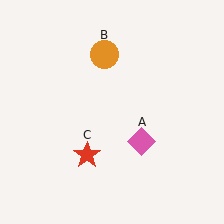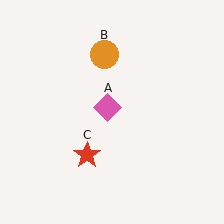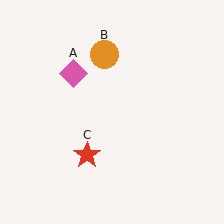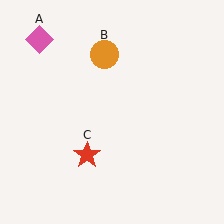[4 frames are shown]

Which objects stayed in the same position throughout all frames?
Orange circle (object B) and red star (object C) remained stationary.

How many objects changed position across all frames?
1 object changed position: pink diamond (object A).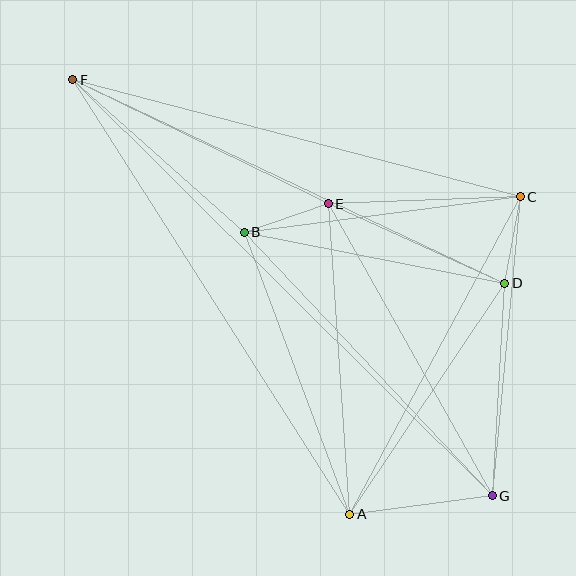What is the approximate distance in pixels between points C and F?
The distance between C and F is approximately 463 pixels.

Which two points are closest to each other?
Points C and D are closest to each other.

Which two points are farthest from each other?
Points F and G are farthest from each other.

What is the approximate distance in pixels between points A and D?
The distance between A and D is approximately 278 pixels.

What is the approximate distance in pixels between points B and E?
The distance between B and E is approximately 89 pixels.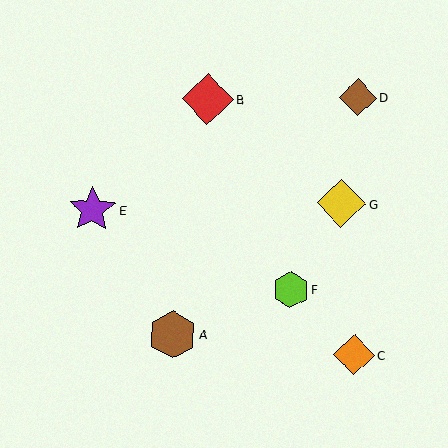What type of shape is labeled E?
Shape E is a purple star.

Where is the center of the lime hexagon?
The center of the lime hexagon is at (291, 290).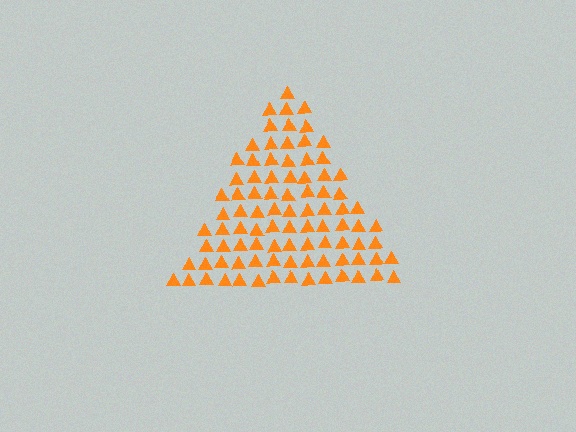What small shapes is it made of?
It is made of small triangles.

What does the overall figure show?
The overall figure shows a triangle.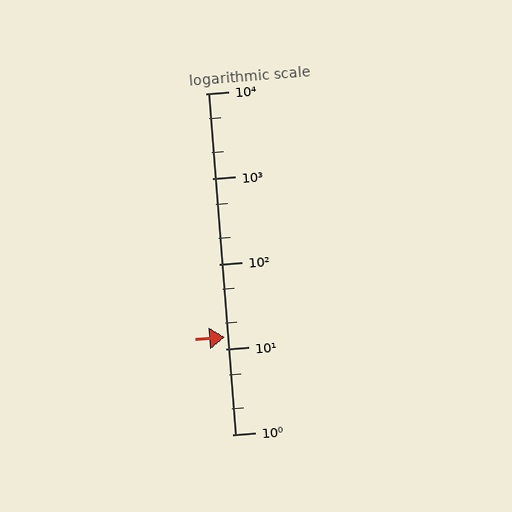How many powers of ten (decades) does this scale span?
The scale spans 4 decades, from 1 to 10000.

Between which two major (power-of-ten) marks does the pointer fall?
The pointer is between 10 and 100.